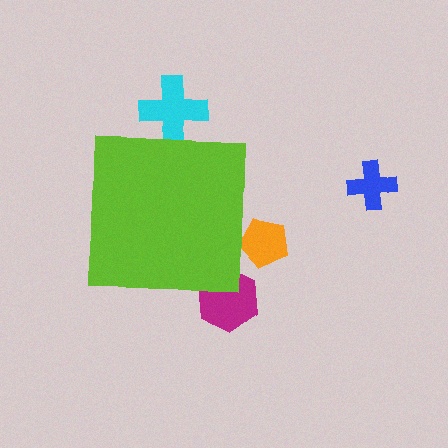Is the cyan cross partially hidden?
Yes, the cyan cross is partially hidden behind the lime square.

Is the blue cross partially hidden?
No, the blue cross is fully visible.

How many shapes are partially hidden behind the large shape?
3 shapes are partially hidden.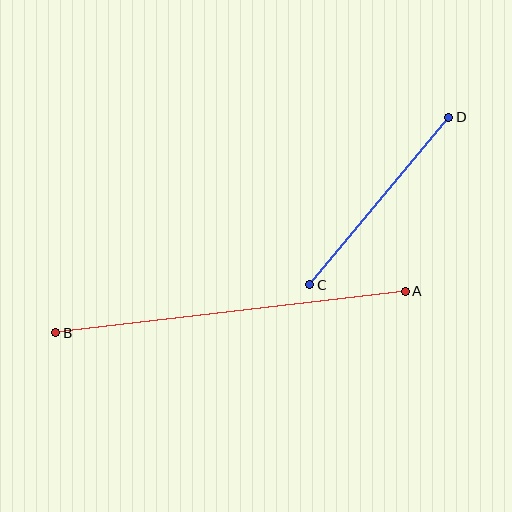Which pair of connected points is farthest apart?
Points A and B are farthest apart.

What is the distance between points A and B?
The distance is approximately 352 pixels.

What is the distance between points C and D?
The distance is approximately 218 pixels.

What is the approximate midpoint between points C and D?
The midpoint is at approximately (379, 201) pixels.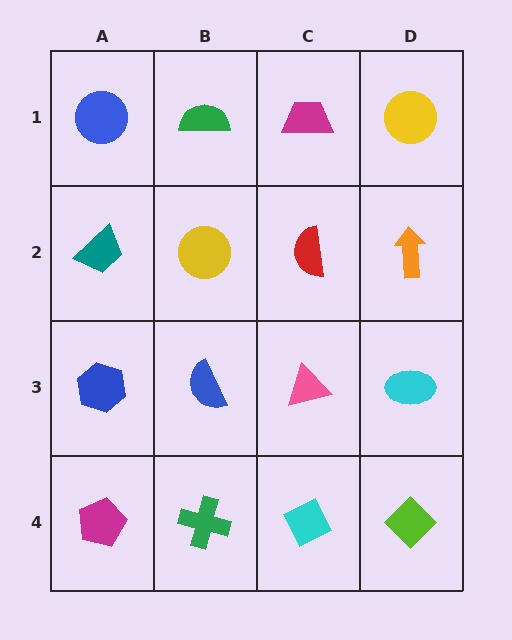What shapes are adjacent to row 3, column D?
An orange arrow (row 2, column D), a lime diamond (row 4, column D), a pink triangle (row 3, column C).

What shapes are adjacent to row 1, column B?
A yellow circle (row 2, column B), a blue circle (row 1, column A), a magenta trapezoid (row 1, column C).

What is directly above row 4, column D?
A cyan ellipse.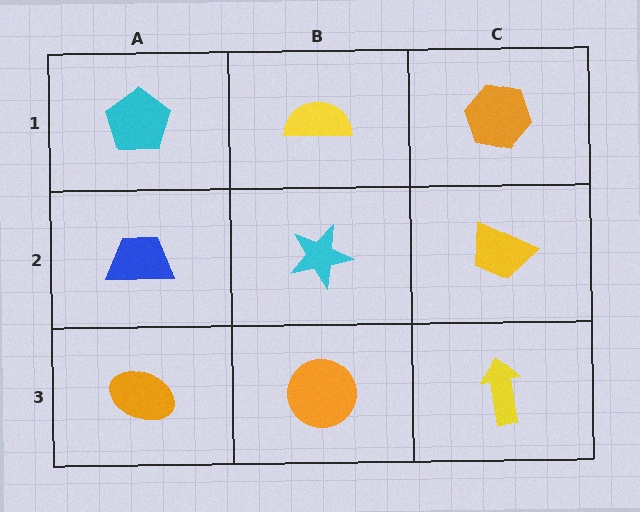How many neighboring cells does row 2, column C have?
3.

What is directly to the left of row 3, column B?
An orange ellipse.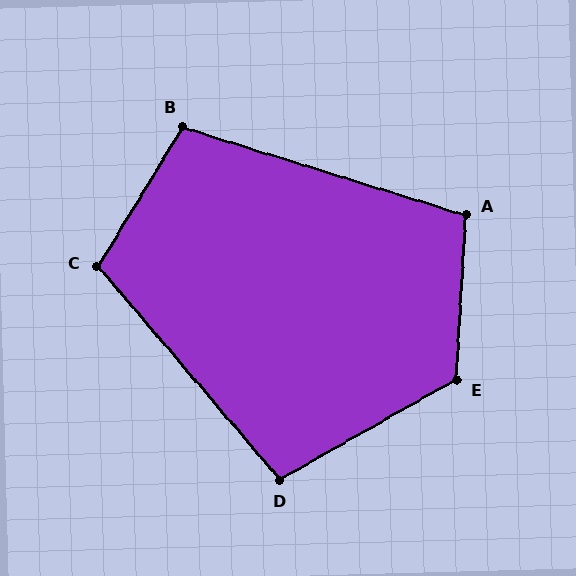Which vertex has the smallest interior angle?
D, at approximately 101 degrees.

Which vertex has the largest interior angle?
E, at approximately 123 degrees.